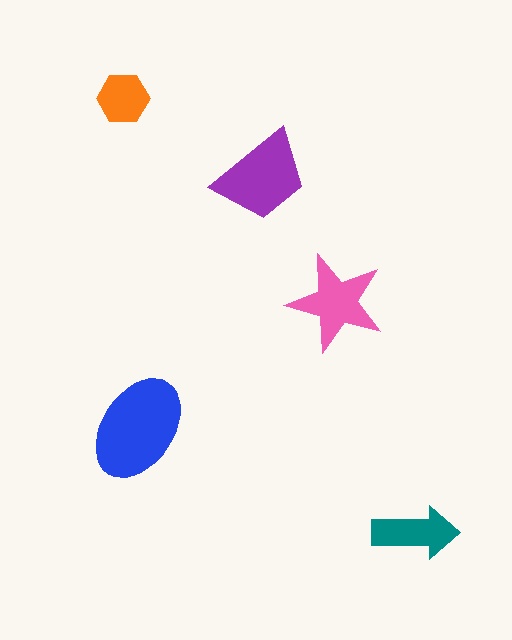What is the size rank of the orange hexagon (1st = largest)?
5th.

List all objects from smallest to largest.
The orange hexagon, the teal arrow, the pink star, the purple trapezoid, the blue ellipse.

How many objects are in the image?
There are 5 objects in the image.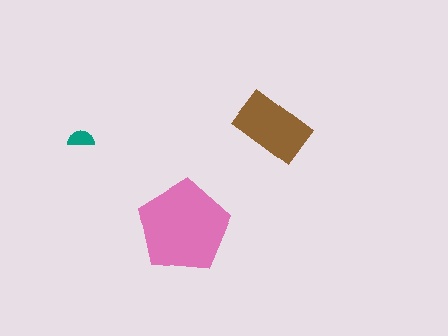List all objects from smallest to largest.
The teal semicircle, the brown rectangle, the pink pentagon.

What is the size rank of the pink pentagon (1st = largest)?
1st.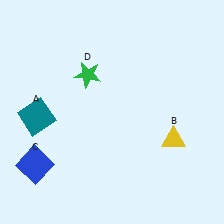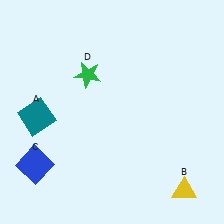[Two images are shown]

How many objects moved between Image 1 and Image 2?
1 object moved between the two images.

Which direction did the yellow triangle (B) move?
The yellow triangle (B) moved down.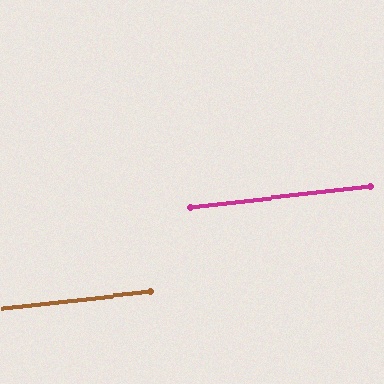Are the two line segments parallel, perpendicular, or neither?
Parallel — their directions differ by only 0.4°.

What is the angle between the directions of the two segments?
Approximately 0 degrees.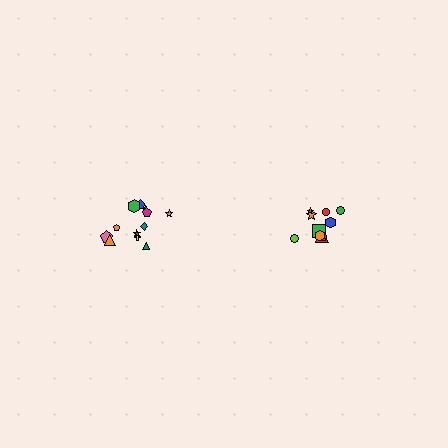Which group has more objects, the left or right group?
The left group.